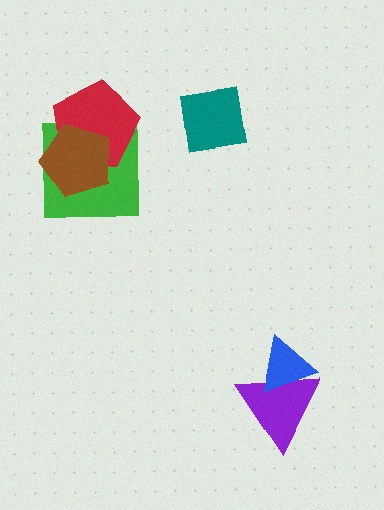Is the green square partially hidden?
Yes, it is partially covered by another shape.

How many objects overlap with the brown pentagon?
2 objects overlap with the brown pentagon.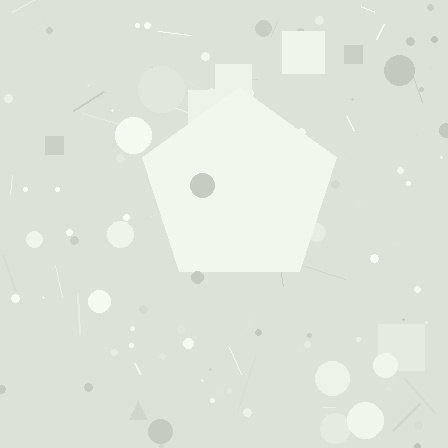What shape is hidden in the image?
A pentagon is hidden in the image.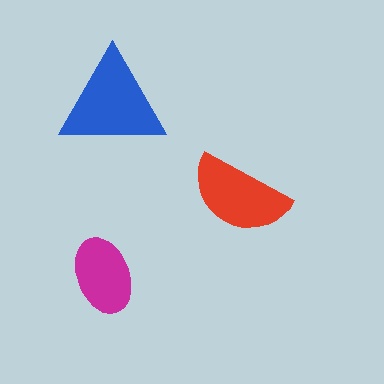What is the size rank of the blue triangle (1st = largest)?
1st.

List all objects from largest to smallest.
The blue triangle, the red semicircle, the magenta ellipse.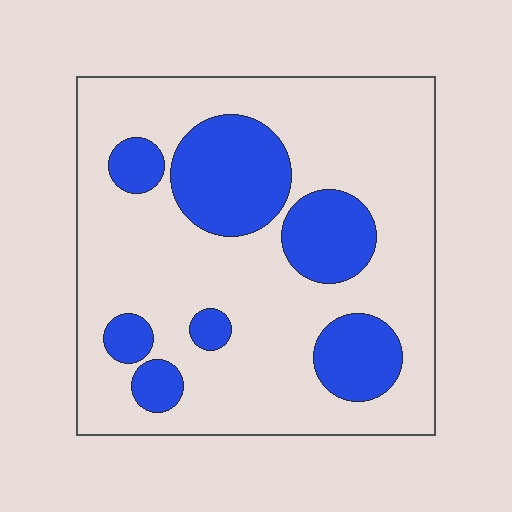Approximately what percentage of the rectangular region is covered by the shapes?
Approximately 25%.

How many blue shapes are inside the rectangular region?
7.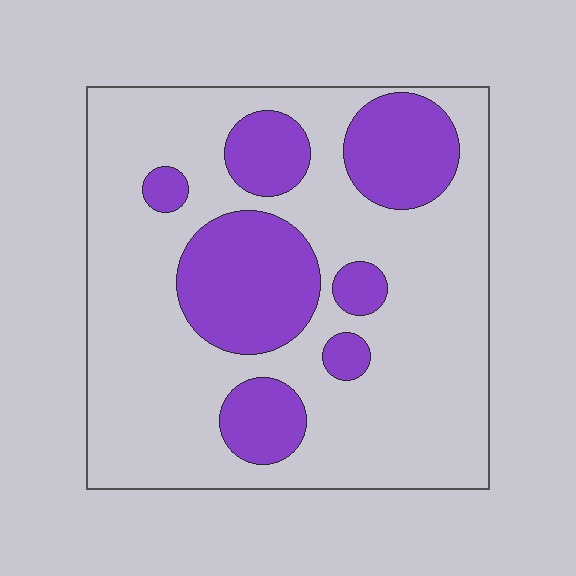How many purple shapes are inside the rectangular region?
7.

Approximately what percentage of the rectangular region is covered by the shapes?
Approximately 30%.